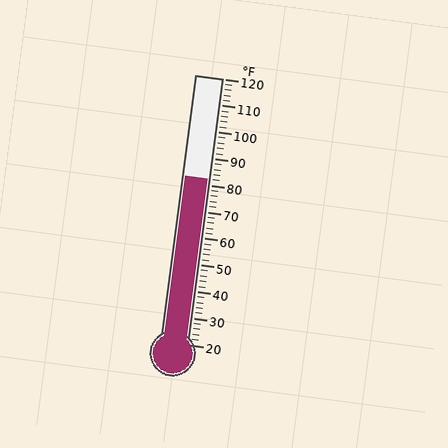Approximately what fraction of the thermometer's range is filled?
The thermometer is filled to approximately 60% of its range.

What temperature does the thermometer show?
The thermometer shows approximately 82°F.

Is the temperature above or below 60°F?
The temperature is above 60°F.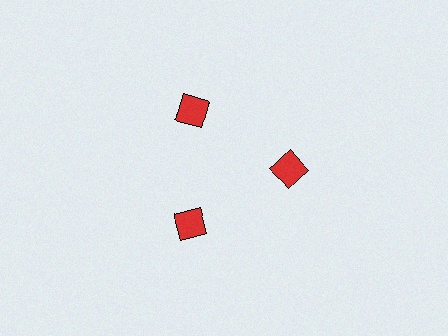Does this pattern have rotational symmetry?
Yes, this pattern has 3-fold rotational symmetry. It looks the same after rotating 120 degrees around the center.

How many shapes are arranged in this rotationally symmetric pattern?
There are 3 shapes, arranged in 3 groups of 1.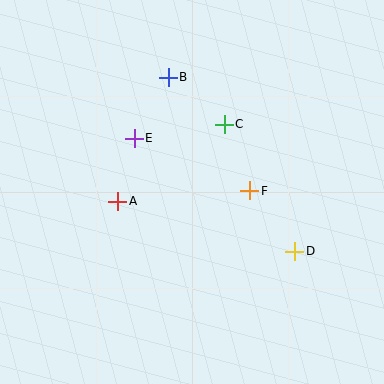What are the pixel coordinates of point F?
Point F is at (250, 191).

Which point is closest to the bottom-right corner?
Point D is closest to the bottom-right corner.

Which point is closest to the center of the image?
Point F at (250, 191) is closest to the center.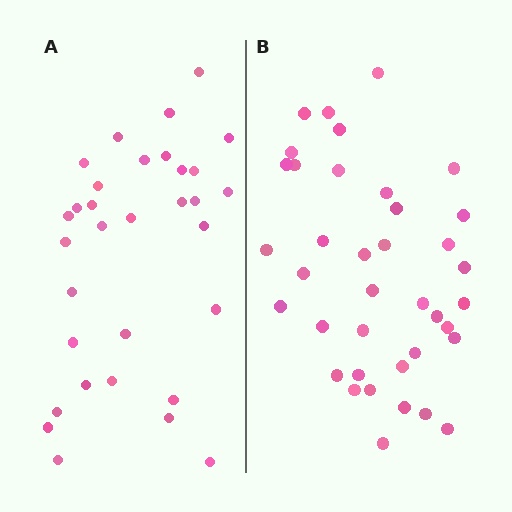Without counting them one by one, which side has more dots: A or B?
Region B (the right region) has more dots.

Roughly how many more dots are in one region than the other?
Region B has about 6 more dots than region A.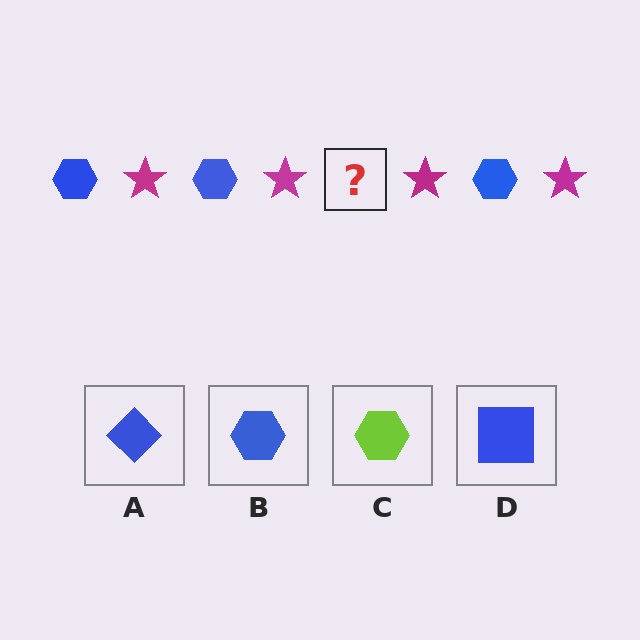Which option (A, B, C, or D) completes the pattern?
B.